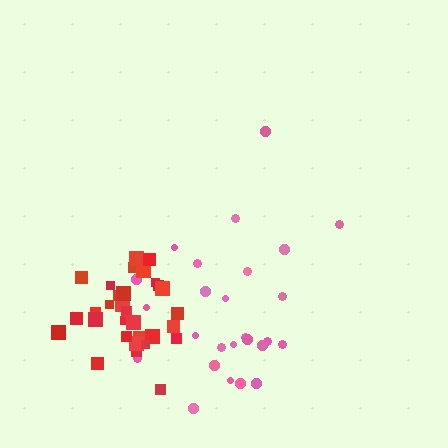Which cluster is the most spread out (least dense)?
Pink.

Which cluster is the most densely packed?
Red.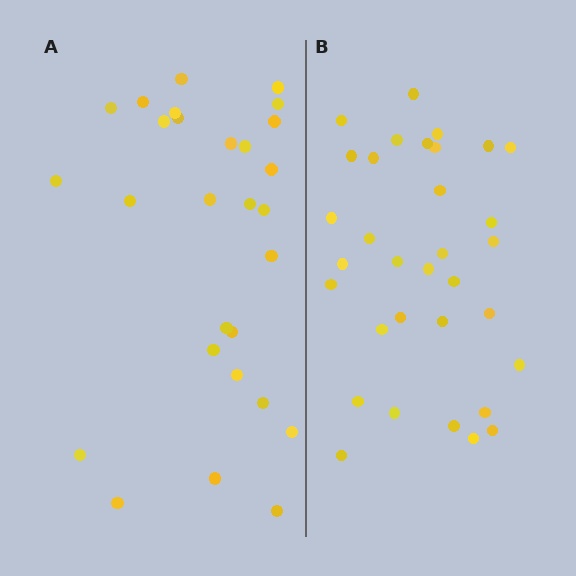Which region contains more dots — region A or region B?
Region B (the right region) has more dots.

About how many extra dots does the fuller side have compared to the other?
Region B has about 5 more dots than region A.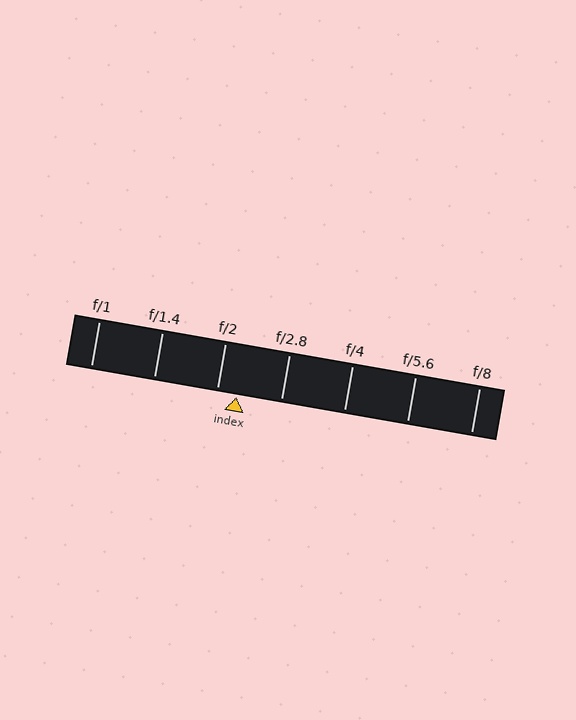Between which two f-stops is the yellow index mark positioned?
The index mark is between f/2 and f/2.8.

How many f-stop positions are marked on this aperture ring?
There are 7 f-stop positions marked.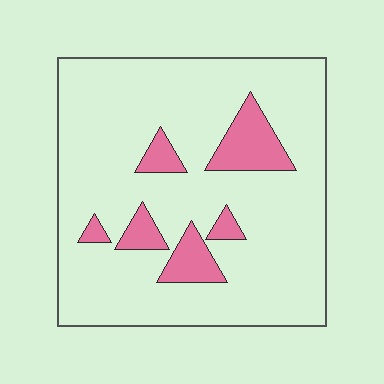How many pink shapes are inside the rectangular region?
6.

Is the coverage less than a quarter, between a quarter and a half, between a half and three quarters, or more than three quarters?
Less than a quarter.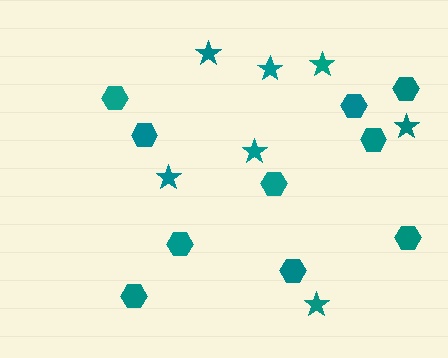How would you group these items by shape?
There are 2 groups: one group of hexagons (10) and one group of stars (7).